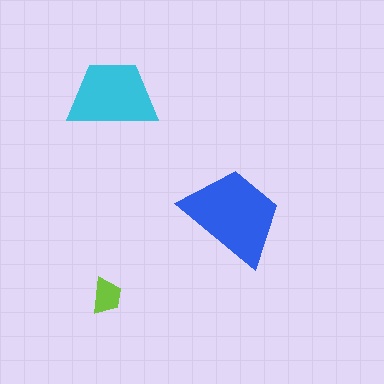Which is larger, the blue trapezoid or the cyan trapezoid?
The blue one.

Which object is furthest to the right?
The blue trapezoid is rightmost.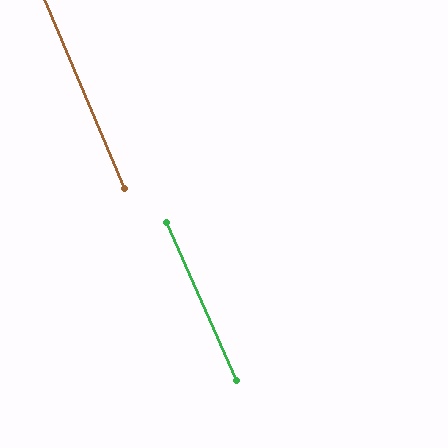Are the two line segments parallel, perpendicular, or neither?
Parallel — their directions differ by only 1.2°.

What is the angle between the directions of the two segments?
Approximately 1 degree.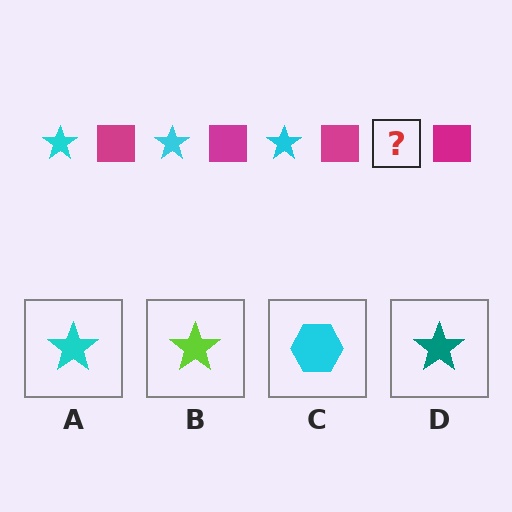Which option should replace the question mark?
Option A.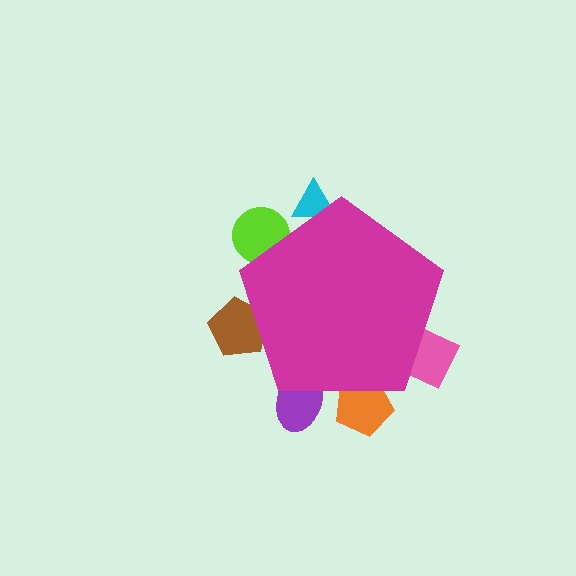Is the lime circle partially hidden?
Yes, the lime circle is partially hidden behind the magenta pentagon.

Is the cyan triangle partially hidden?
Yes, the cyan triangle is partially hidden behind the magenta pentagon.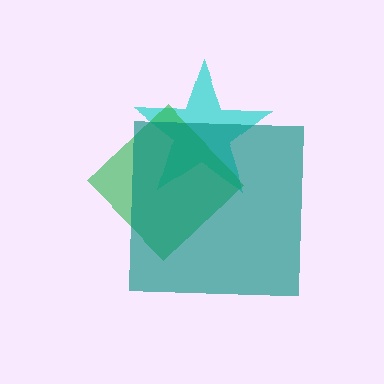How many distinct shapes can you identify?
There are 3 distinct shapes: a cyan star, a green diamond, a teal square.